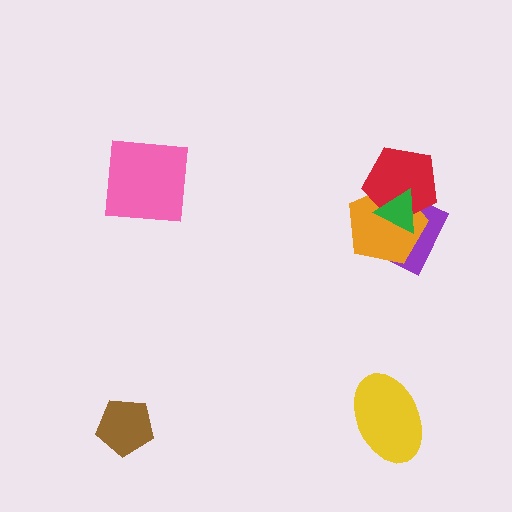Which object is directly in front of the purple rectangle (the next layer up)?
The orange pentagon is directly in front of the purple rectangle.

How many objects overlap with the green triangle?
3 objects overlap with the green triangle.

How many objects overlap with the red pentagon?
3 objects overlap with the red pentagon.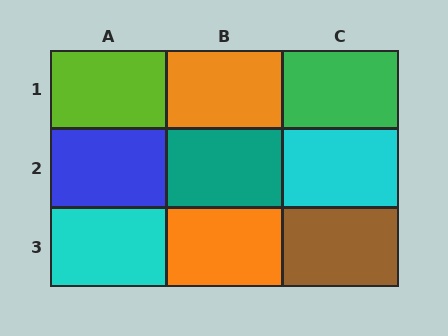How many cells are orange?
2 cells are orange.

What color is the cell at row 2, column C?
Cyan.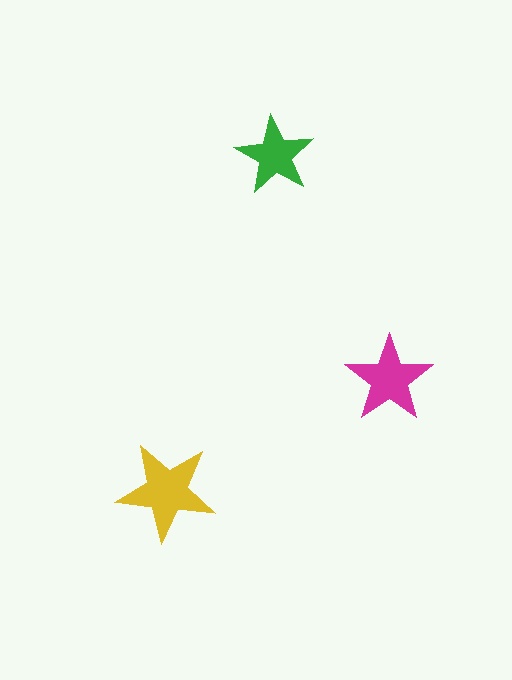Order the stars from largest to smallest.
the yellow one, the magenta one, the green one.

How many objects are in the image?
There are 3 objects in the image.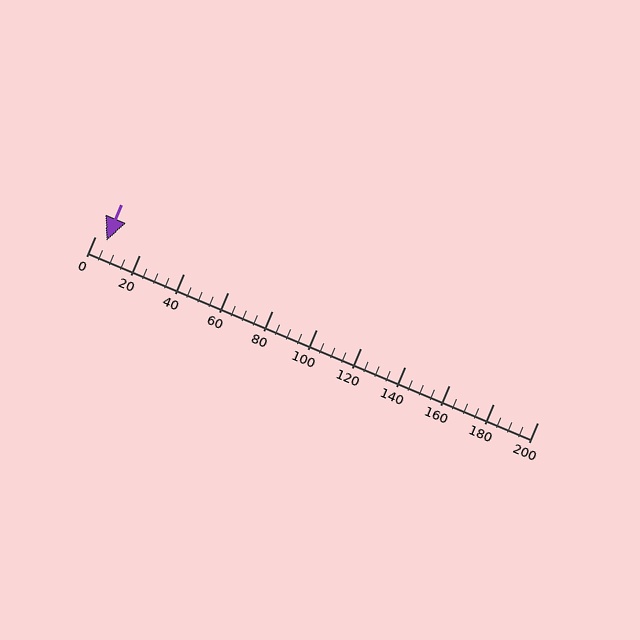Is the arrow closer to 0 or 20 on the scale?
The arrow is closer to 0.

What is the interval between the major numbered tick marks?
The major tick marks are spaced 20 units apart.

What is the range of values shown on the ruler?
The ruler shows values from 0 to 200.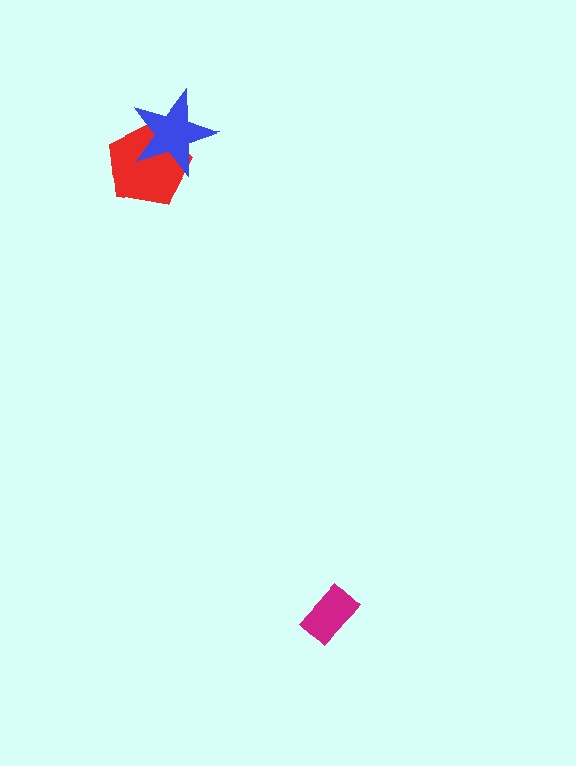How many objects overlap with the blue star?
1 object overlaps with the blue star.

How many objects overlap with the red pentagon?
1 object overlaps with the red pentagon.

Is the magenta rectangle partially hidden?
No, no other shape covers it.